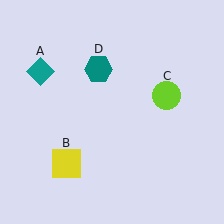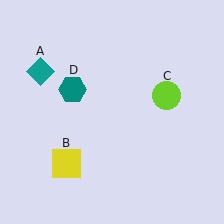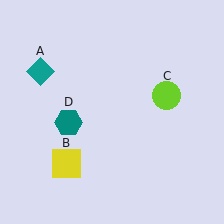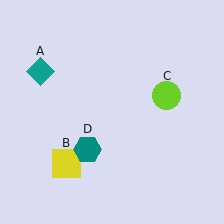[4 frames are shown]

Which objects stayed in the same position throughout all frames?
Teal diamond (object A) and yellow square (object B) and lime circle (object C) remained stationary.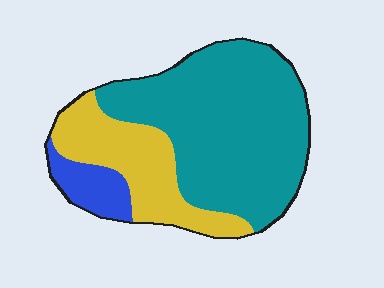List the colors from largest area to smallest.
From largest to smallest: teal, yellow, blue.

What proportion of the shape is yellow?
Yellow takes up between a sixth and a third of the shape.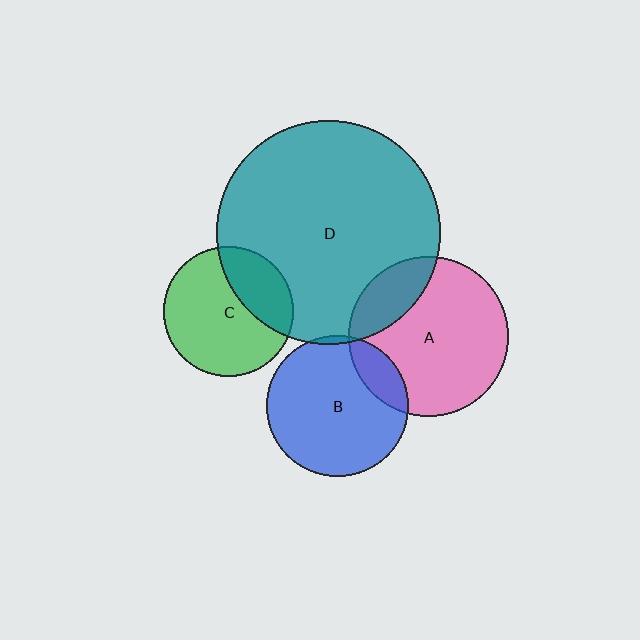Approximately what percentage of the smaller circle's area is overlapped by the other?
Approximately 15%.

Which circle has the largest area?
Circle D (teal).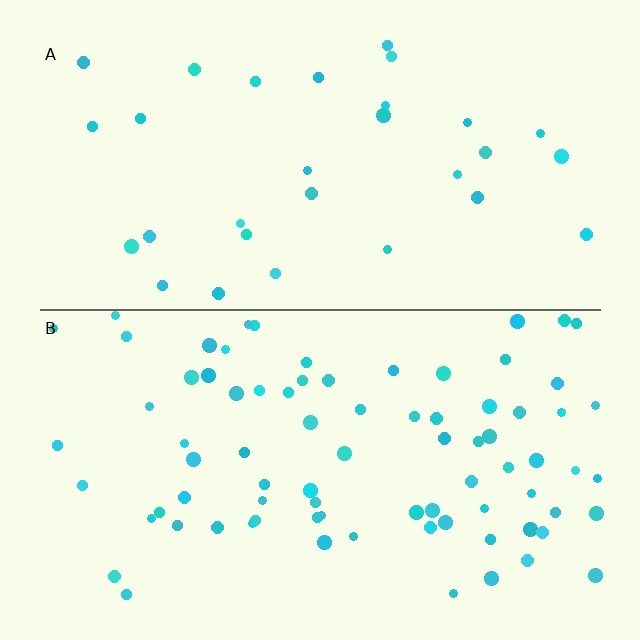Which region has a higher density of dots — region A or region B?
B (the bottom).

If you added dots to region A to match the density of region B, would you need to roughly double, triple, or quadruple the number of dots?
Approximately triple.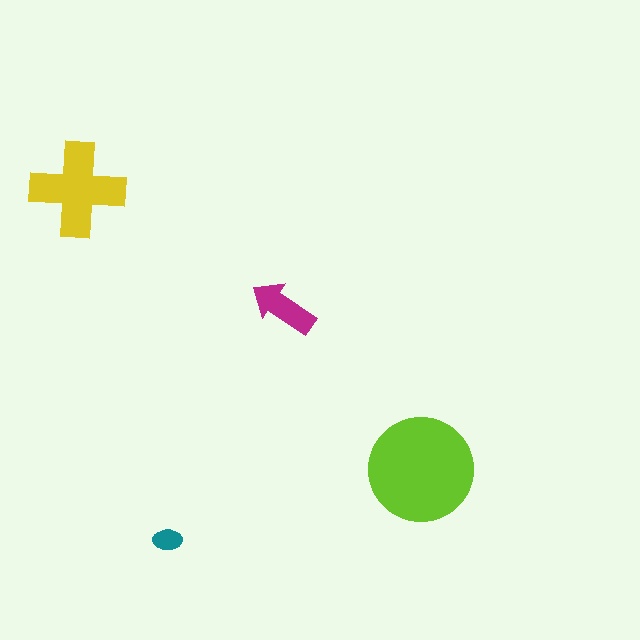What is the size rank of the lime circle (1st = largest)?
1st.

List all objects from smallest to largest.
The teal ellipse, the magenta arrow, the yellow cross, the lime circle.